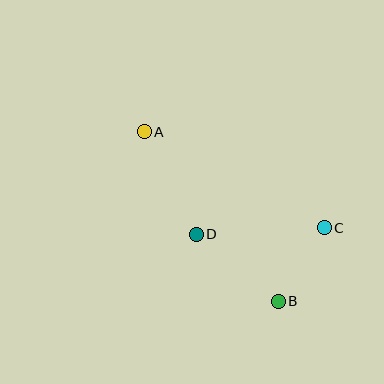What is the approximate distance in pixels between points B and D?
The distance between B and D is approximately 106 pixels.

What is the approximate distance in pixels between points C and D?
The distance between C and D is approximately 128 pixels.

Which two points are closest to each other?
Points B and C are closest to each other.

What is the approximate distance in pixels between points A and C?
The distance between A and C is approximately 204 pixels.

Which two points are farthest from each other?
Points A and B are farthest from each other.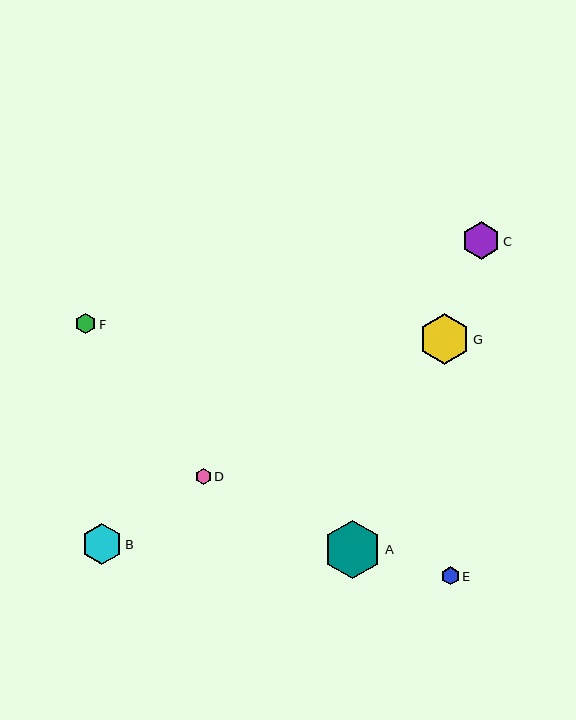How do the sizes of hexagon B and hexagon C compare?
Hexagon B and hexagon C are approximately the same size.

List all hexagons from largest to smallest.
From largest to smallest: A, G, B, C, F, E, D.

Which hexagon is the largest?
Hexagon A is the largest with a size of approximately 58 pixels.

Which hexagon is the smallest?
Hexagon D is the smallest with a size of approximately 16 pixels.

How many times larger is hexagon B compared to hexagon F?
Hexagon B is approximately 2.0 times the size of hexagon F.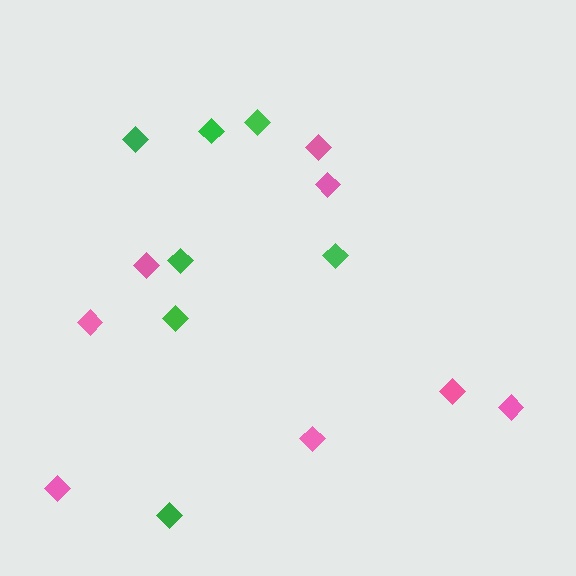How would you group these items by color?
There are 2 groups: one group of pink diamonds (8) and one group of green diamonds (7).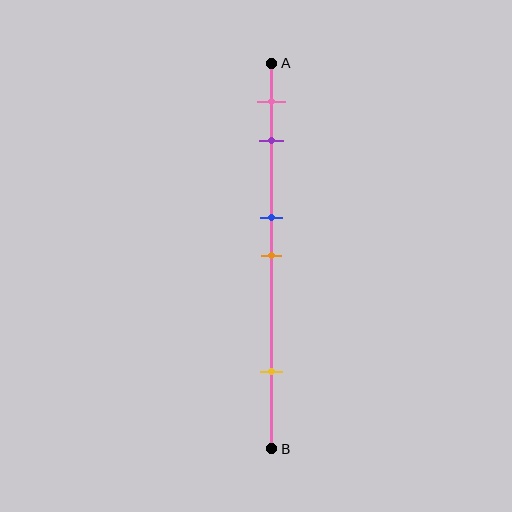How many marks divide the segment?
There are 5 marks dividing the segment.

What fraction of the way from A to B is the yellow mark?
The yellow mark is approximately 80% (0.8) of the way from A to B.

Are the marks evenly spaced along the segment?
No, the marks are not evenly spaced.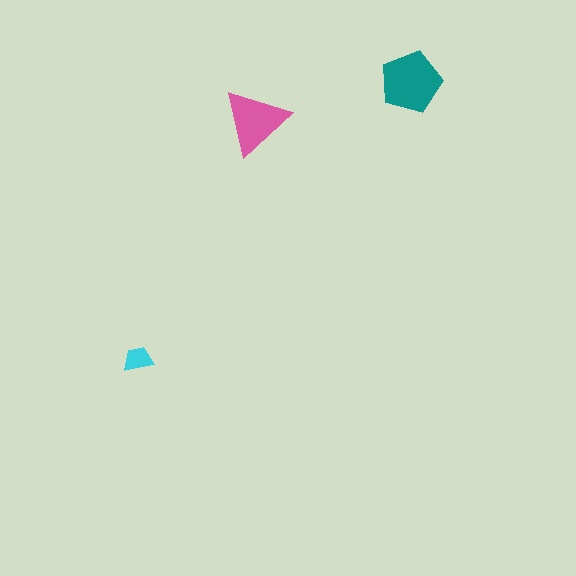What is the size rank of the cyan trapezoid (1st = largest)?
3rd.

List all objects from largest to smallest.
The teal pentagon, the pink triangle, the cyan trapezoid.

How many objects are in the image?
There are 3 objects in the image.